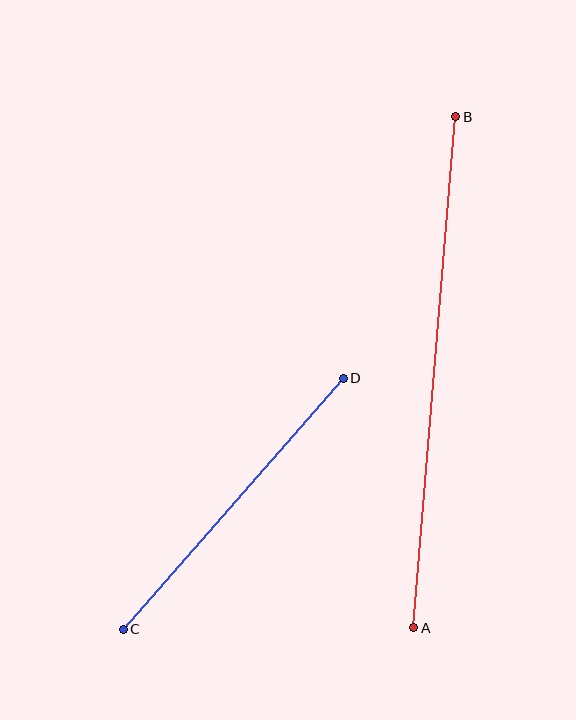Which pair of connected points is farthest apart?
Points A and B are farthest apart.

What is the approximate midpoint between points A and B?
The midpoint is at approximately (435, 372) pixels.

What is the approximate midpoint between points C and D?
The midpoint is at approximately (233, 504) pixels.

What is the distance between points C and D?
The distance is approximately 334 pixels.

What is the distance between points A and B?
The distance is approximately 512 pixels.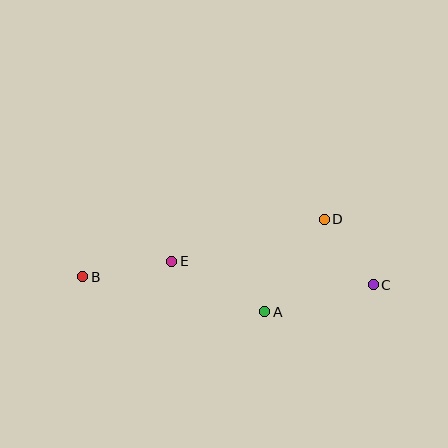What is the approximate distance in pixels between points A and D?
The distance between A and D is approximately 110 pixels.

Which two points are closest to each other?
Points C and D are closest to each other.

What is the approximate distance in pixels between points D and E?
The distance between D and E is approximately 158 pixels.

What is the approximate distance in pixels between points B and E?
The distance between B and E is approximately 90 pixels.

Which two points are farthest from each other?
Points B and C are farthest from each other.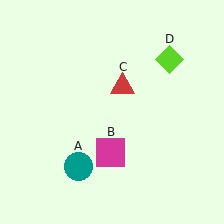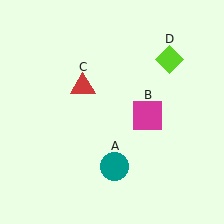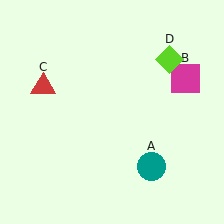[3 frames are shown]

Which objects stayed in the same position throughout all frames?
Lime diamond (object D) remained stationary.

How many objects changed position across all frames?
3 objects changed position: teal circle (object A), magenta square (object B), red triangle (object C).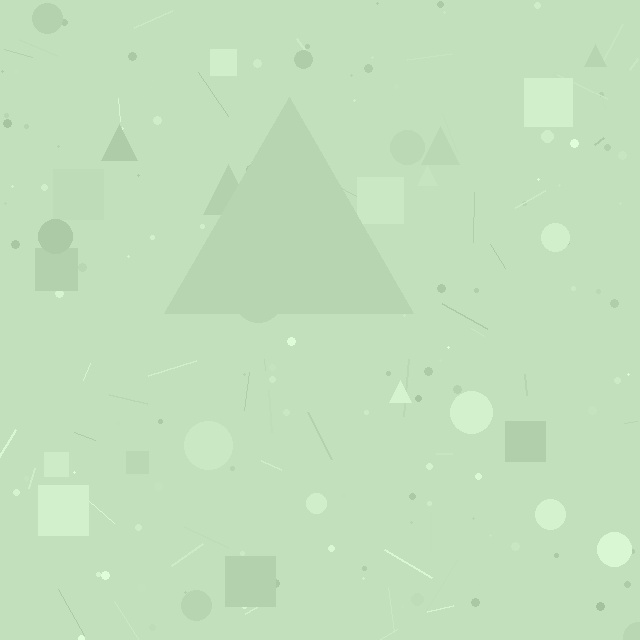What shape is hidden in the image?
A triangle is hidden in the image.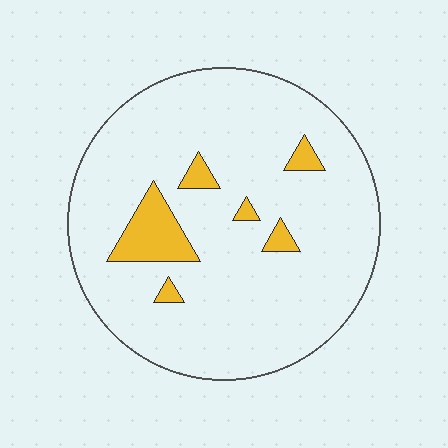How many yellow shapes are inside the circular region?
6.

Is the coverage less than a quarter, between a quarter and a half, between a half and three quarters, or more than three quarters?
Less than a quarter.